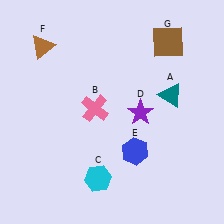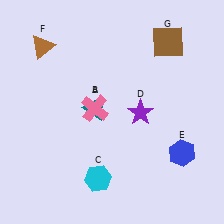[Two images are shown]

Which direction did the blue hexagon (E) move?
The blue hexagon (E) moved right.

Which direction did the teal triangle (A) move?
The teal triangle (A) moved left.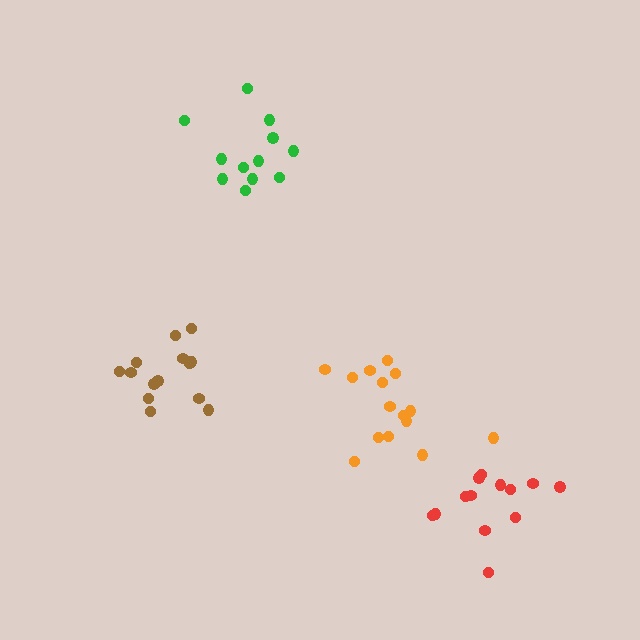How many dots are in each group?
Group 1: 15 dots, Group 2: 14 dots, Group 3: 13 dots, Group 4: 12 dots (54 total).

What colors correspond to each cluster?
The clusters are colored: orange, brown, red, green.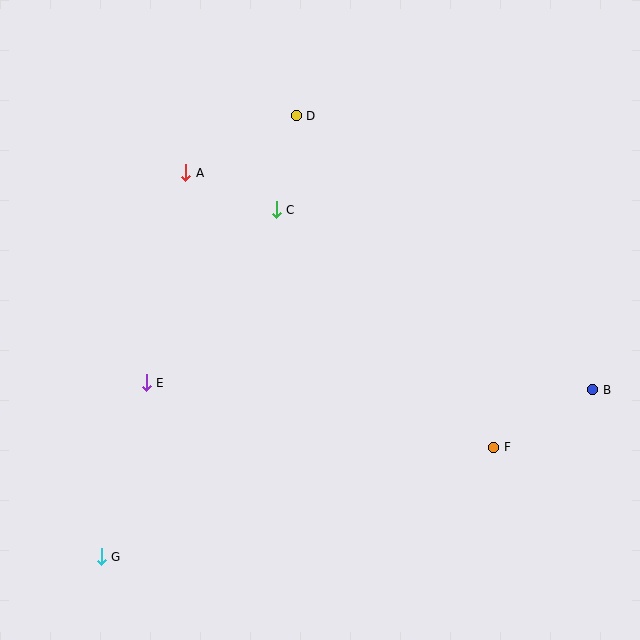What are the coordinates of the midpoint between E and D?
The midpoint between E and D is at (221, 249).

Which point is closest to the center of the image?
Point C at (276, 210) is closest to the center.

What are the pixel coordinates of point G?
Point G is at (101, 557).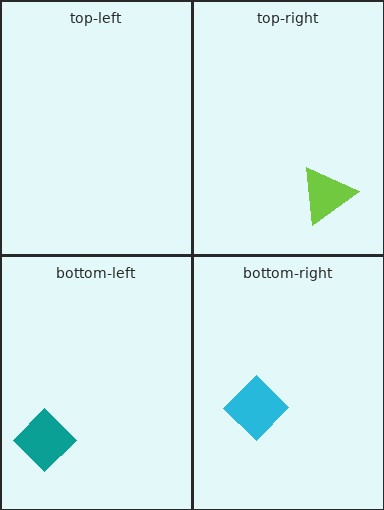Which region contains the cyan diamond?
The bottom-right region.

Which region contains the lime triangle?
The top-right region.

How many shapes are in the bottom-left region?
1.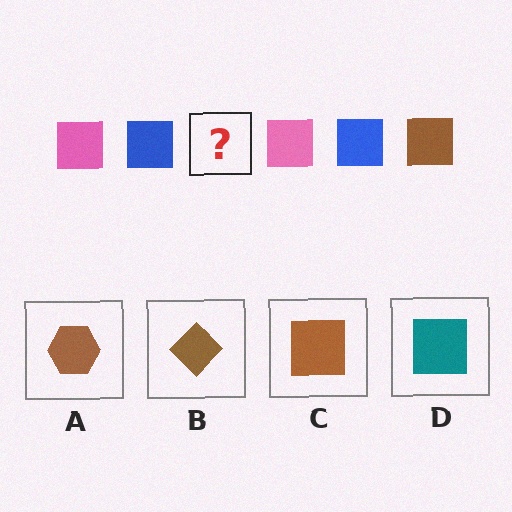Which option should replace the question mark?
Option C.